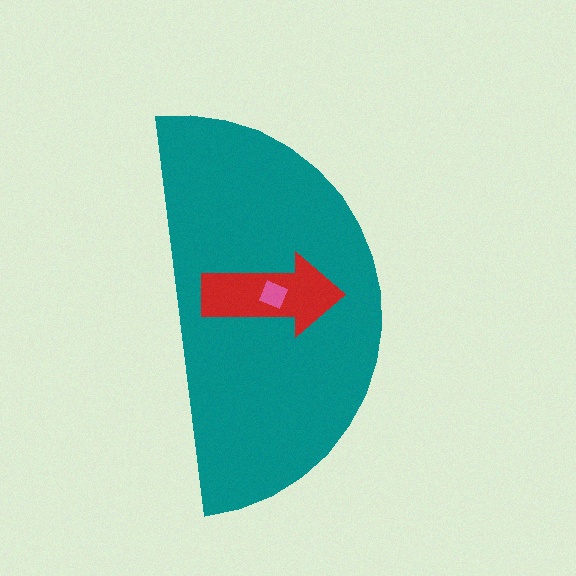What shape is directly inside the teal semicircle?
The red arrow.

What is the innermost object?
The pink diamond.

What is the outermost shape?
The teal semicircle.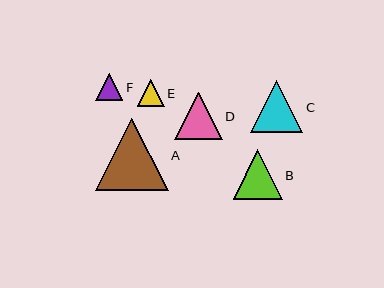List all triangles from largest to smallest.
From largest to smallest: A, C, B, D, F, E.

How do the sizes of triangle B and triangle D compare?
Triangle B and triangle D are approximately the same size.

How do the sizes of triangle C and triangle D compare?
Triangle C and triangle D are approximately the same size.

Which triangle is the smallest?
Triangle E is the smallest with a size of approximately 26 pixels.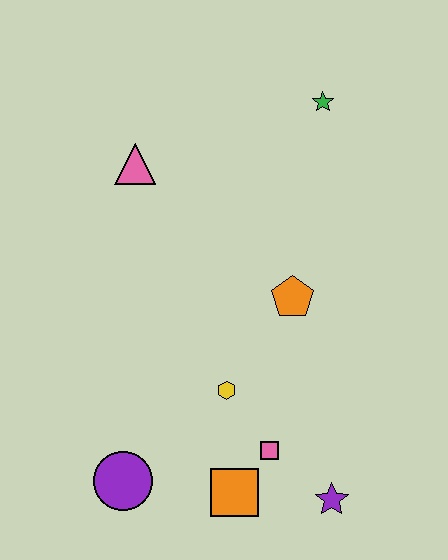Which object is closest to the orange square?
The pink square is closest to the orange square.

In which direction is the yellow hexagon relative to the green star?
The yellow hexagon is below the green star.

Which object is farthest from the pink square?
The green star is farthest from the pink square.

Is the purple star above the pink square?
No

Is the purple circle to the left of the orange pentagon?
Yes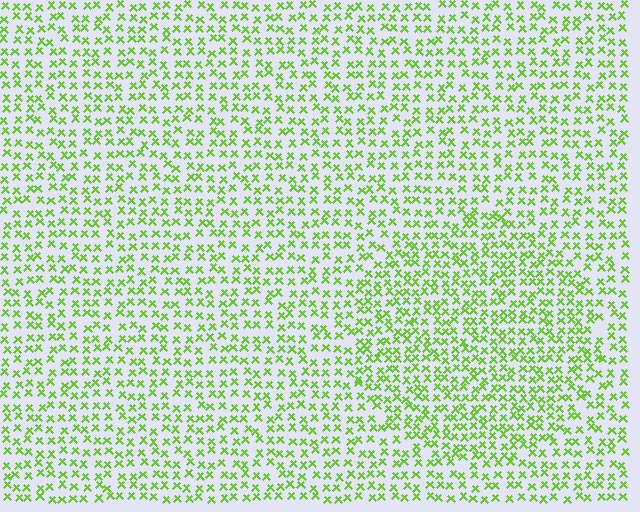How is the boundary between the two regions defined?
The boundary is defined by a change in element density (approximately 1.4x ratio). All elements are the same color, size, and shape.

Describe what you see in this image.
The image contains small lime elements arranged at two different densities. A circle-shaped region is visible where the elements are more densely packed than the surrounding area.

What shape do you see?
I see a circle.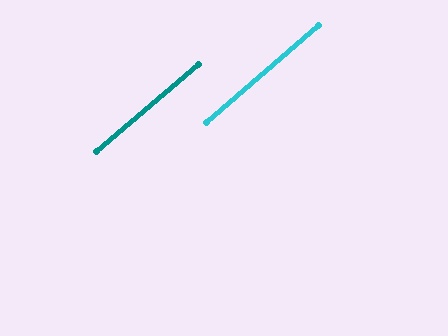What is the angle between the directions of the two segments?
Approximately 0 degrees.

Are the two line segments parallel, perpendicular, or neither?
Parallel — their directions differ by only 0.1°.